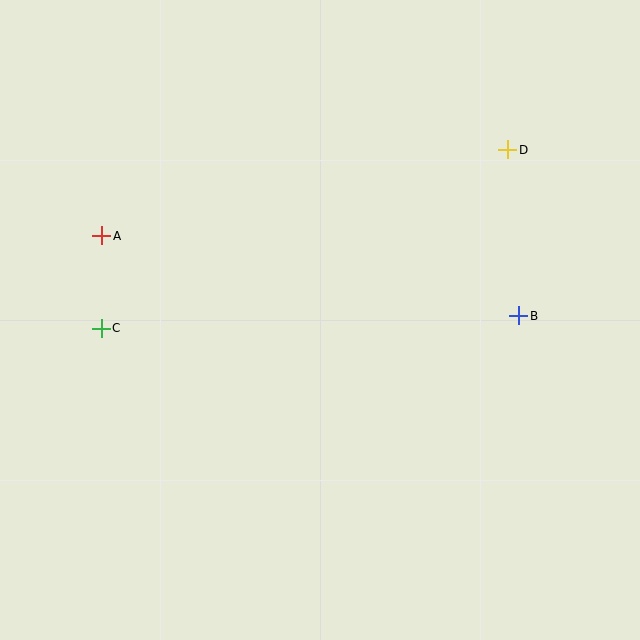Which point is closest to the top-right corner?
Point D is closest to the top-right corner.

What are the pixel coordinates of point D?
Point D is at (508, 150).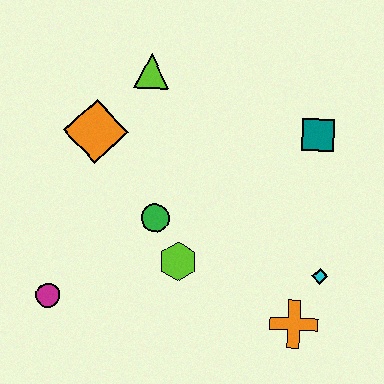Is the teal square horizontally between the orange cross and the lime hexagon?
No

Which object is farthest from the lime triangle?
The orange cross is farthest from the lime triangle.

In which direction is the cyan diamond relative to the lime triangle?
The cyan diamond is below the lime triangle.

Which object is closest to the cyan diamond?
The orange cross is closest to the cyan diamond.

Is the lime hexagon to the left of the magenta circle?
No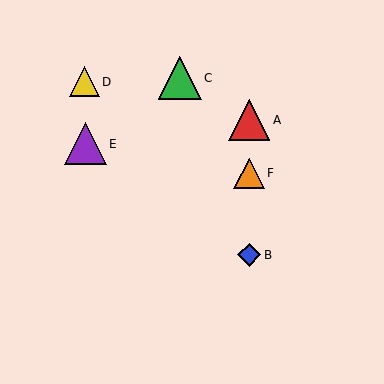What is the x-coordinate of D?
Object D is at x≈84.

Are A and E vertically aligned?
No, A is at x≈249 and E is at x≈85.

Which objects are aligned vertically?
Objects A, B, F are aligned vertically.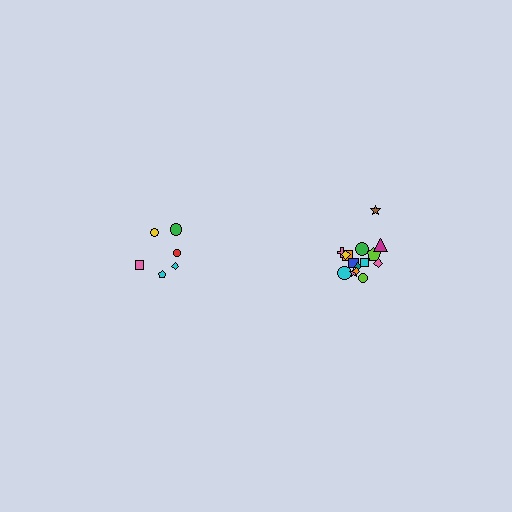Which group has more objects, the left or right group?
The right group.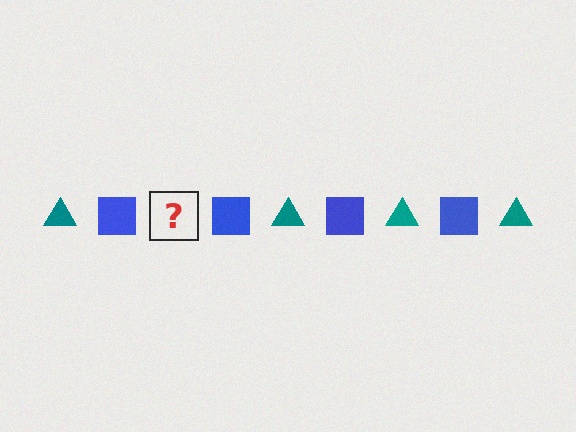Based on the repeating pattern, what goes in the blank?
The blank should be a teal triangle.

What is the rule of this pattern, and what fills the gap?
The rule is that the pattern alternates between teal triangle and blue square. The gap should be filled with a teal triangle.